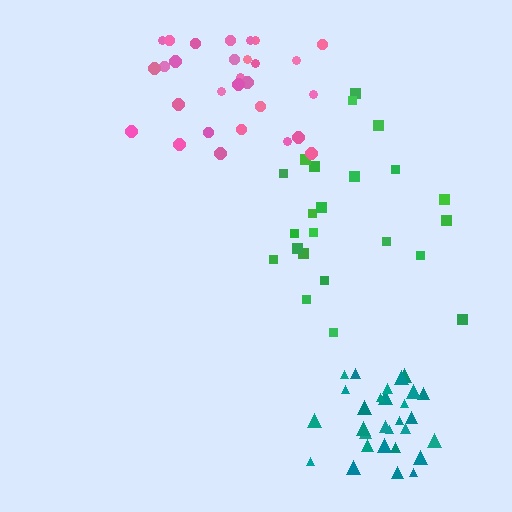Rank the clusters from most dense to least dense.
teal, pink, green.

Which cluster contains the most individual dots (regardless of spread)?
Pink (29).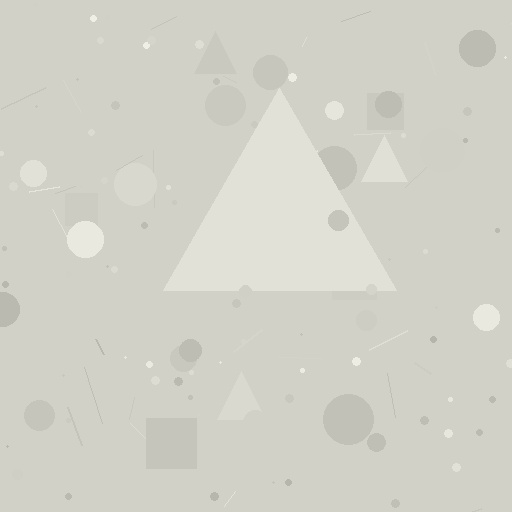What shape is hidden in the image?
A triangle is hidden in the image.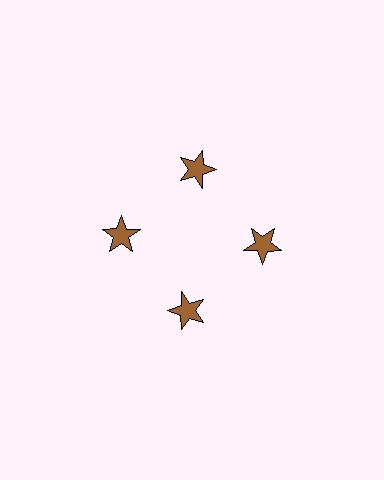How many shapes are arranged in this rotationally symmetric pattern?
There are 4 shapes, arranged in 4 groups of 1.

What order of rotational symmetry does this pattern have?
This pattern has 4-fold rotational symmetry.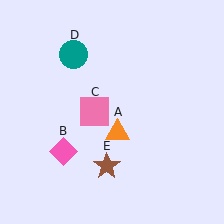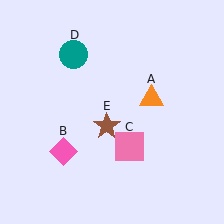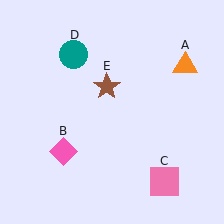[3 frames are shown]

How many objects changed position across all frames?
3 objects changed position: orange triangle (object A), pink square (object C), brown star (object E).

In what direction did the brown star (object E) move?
The brown star (object E) moved up.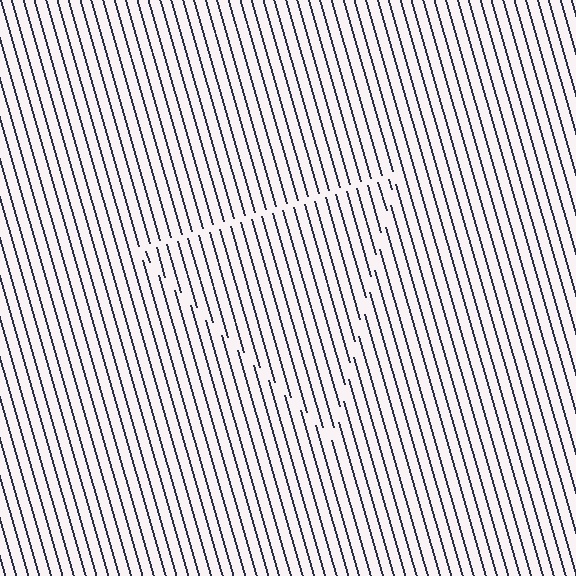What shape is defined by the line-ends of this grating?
An illusory triangle. The interior of the shape contains the same grating, shifted by half a period — the contour is defined by the phase discontinuity where line-ends from the inner and outer gratings abut.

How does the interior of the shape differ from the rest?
The interior of the shape contains the same grating, shifted by half a period — the contour is defined by the phase discontinuity where line-ends from the inner and outer gratings abut.